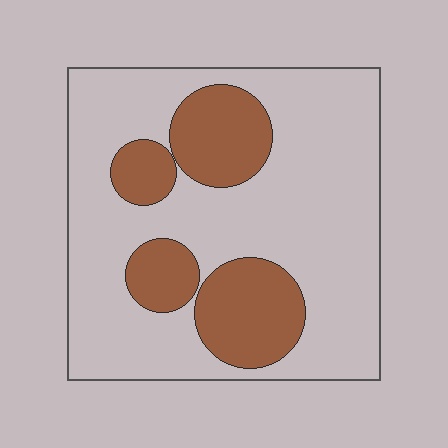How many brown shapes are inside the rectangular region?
4.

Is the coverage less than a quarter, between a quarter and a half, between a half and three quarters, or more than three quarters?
Between a quarter and a half.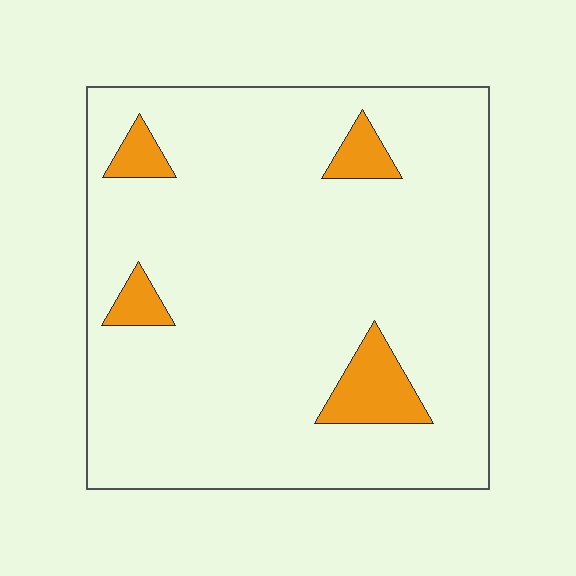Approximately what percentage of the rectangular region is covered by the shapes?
Approximately 10%.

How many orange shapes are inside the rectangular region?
4.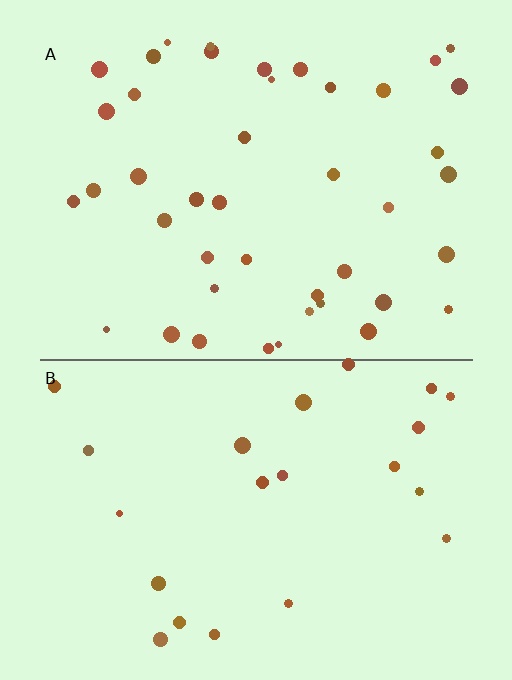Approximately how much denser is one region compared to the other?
Approximately 1.9× — region A over region B.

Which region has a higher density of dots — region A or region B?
A (the top).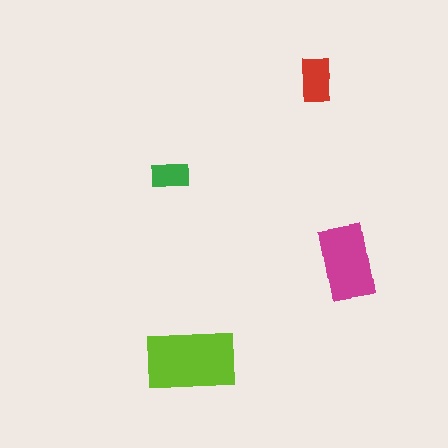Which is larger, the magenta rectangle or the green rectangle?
The magenta one.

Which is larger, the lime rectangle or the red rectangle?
The lime one.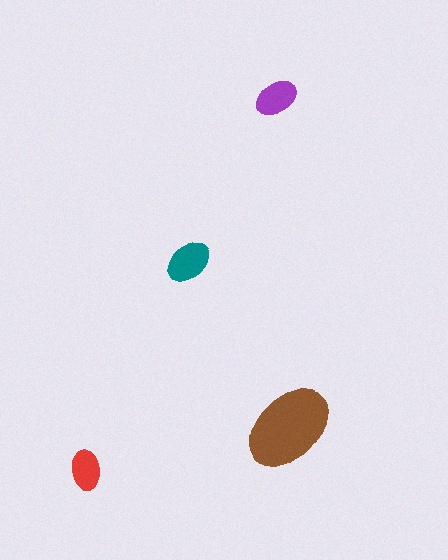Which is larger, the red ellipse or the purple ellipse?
The purple one.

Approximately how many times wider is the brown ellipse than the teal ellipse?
About 2 times wider.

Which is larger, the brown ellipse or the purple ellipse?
The brown one.